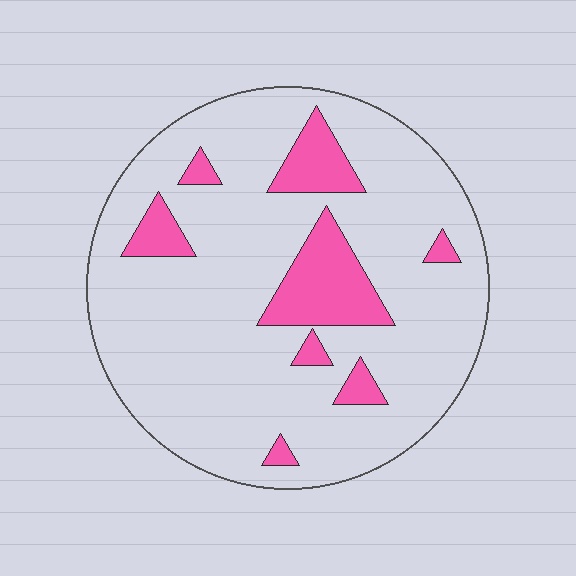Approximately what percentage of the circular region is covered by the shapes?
Approximately 15%.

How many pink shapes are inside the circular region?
8.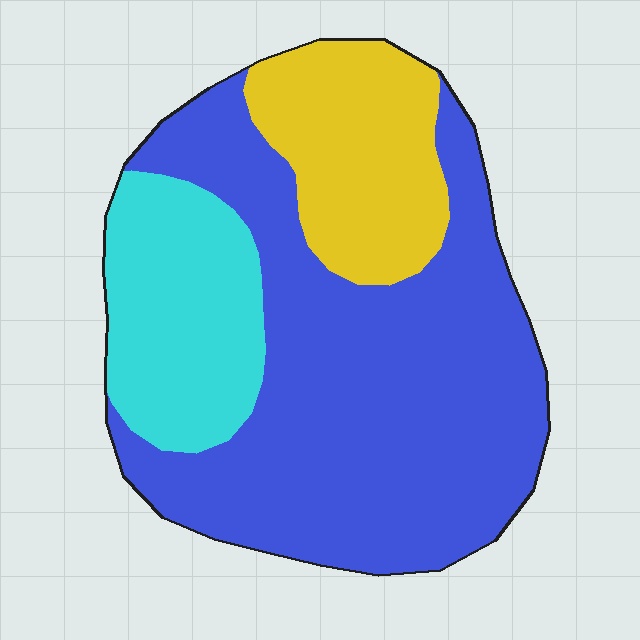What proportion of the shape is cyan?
Cyan covers roughly 20% of the shape.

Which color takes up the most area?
Blue, at roughly 60%.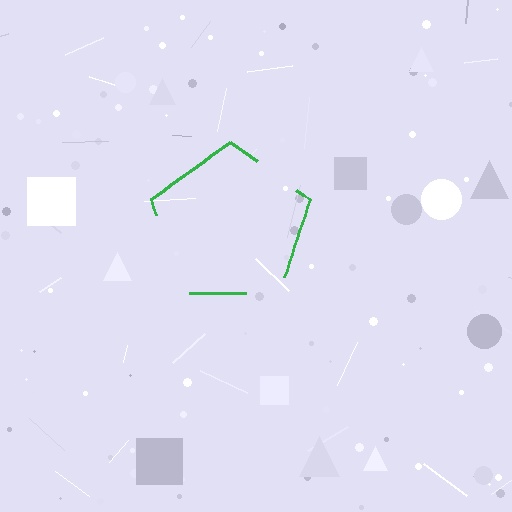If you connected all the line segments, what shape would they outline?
They would outline a pentagon.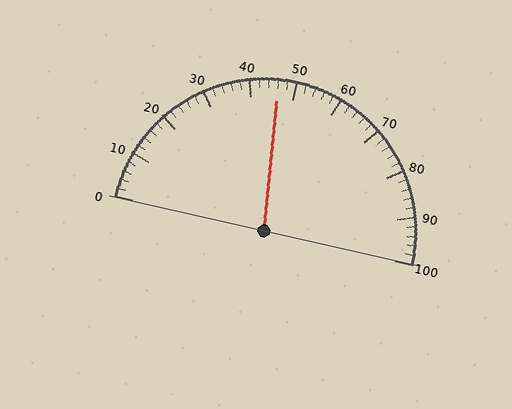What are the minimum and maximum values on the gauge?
The gauge ranges from 0 to 100.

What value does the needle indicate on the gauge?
The needle indicates approximately 46.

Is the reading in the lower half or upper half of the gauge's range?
The reading is in the lower half of the range (0 to 100).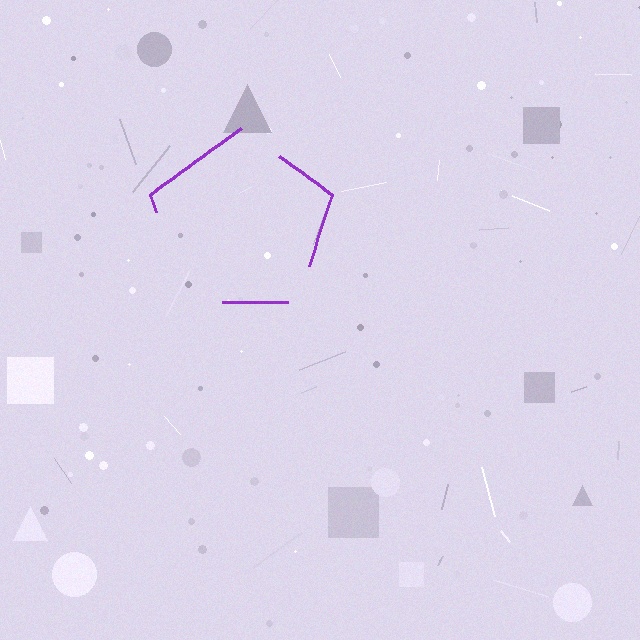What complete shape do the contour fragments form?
The contour fragments form a pentagon.